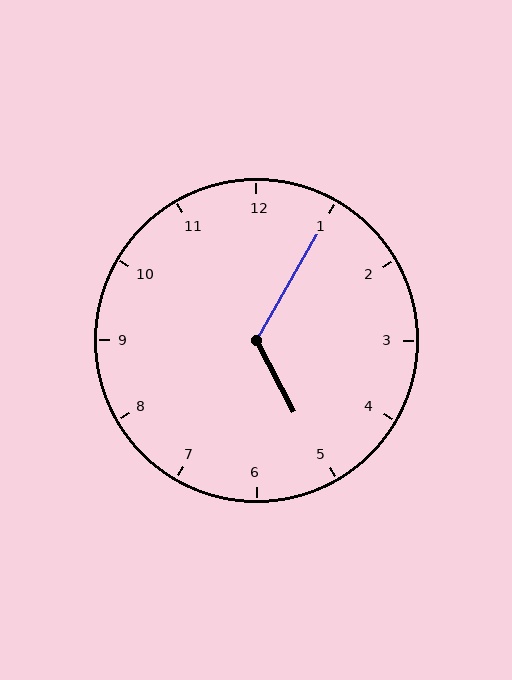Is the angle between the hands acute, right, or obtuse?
It is obtuse.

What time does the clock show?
5:05.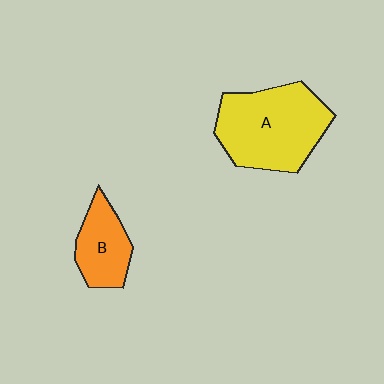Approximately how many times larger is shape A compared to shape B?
Approximately 2.0 times.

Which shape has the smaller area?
Shape B (orange).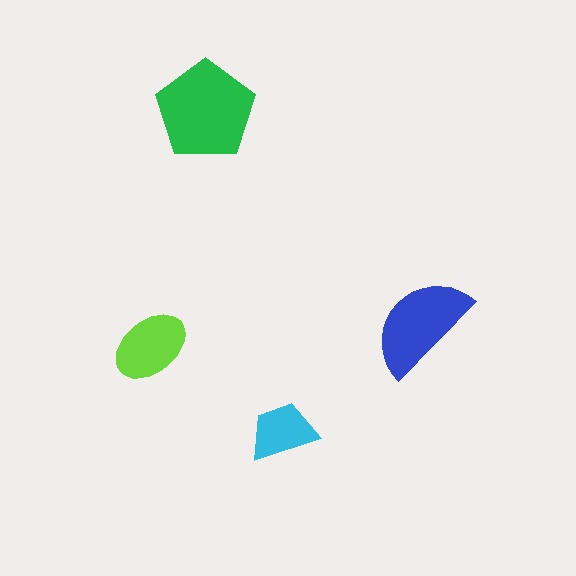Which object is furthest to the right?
The blue semicircle is rightmost.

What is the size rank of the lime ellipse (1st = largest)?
3rd.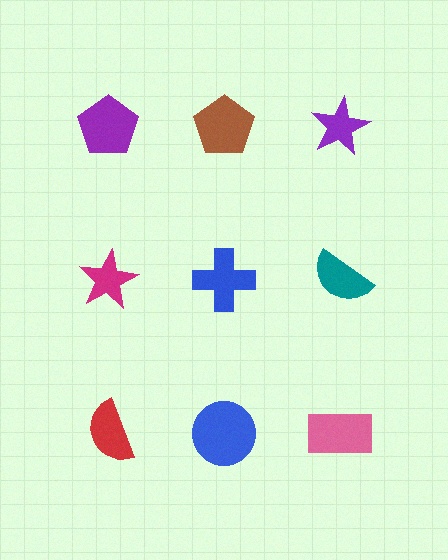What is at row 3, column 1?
A red semicircle.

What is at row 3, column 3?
A pink rectangle.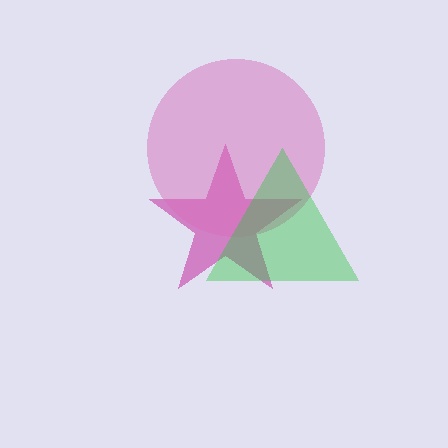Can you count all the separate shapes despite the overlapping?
Yes, there are 3 separate shapes.